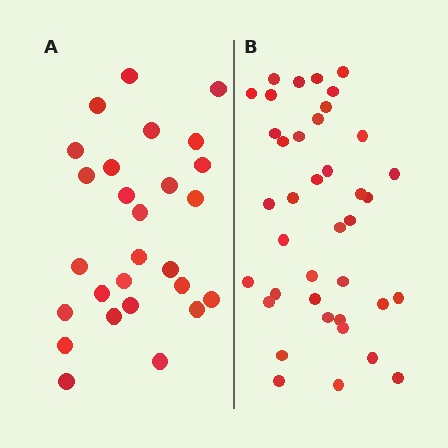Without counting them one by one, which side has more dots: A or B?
Region B (the right region) has more dots.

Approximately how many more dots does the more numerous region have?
Region B has roughly 12 or so more dots than region A.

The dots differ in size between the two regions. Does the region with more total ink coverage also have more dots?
No. Region A has more total ink coverage because its dots are larger, but region B actually contains more individual dots. Total area can be misleading — the number of items is what matters here.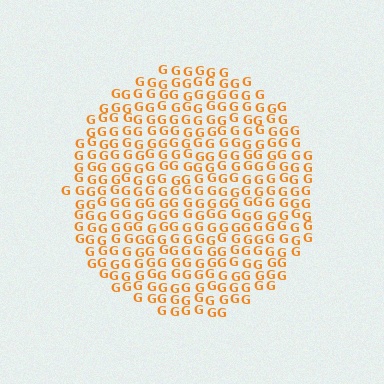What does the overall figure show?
The overall figure shows a circle.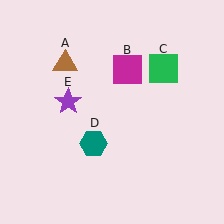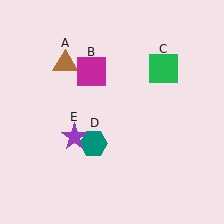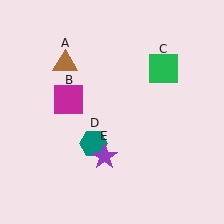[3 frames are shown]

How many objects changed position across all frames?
2 objects changed position: magenta square (object B), purple star (object E).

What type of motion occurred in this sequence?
The magenta square (object B), purple star (object E) rotated counterclockwise around the center of the scene.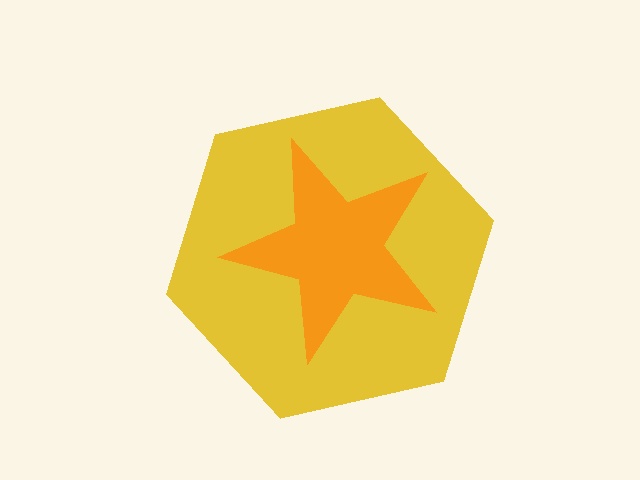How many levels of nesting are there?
2.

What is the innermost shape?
The orange star.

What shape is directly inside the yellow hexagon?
The orange star.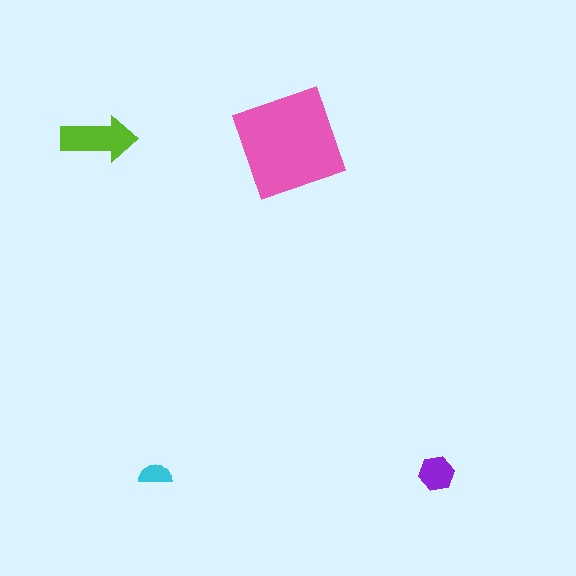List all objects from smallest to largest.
The cyan semicircle, the purple hexagon, the lime arrow, the pink diamond.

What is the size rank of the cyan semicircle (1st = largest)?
4th.